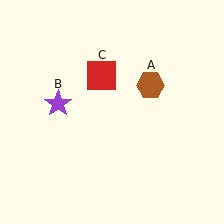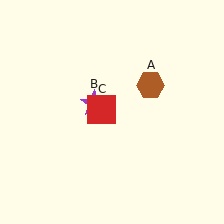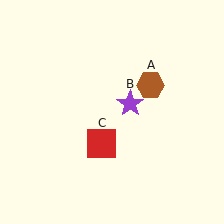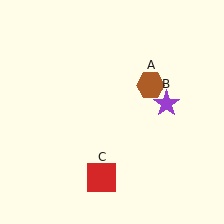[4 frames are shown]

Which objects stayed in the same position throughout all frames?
Brown hexagon (object A) remained stationary.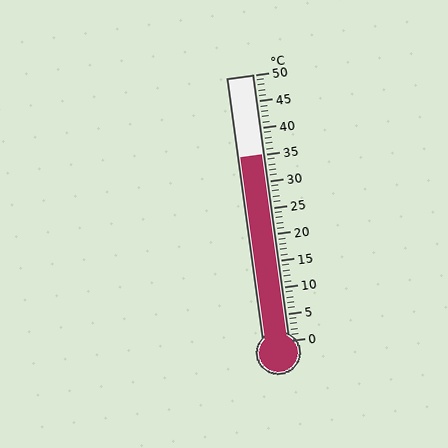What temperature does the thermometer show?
The thermometer shows approximately 35°C.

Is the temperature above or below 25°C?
The temperature is above 25°C.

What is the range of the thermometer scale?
The thermometer scale ranges from 0°C to 50°C.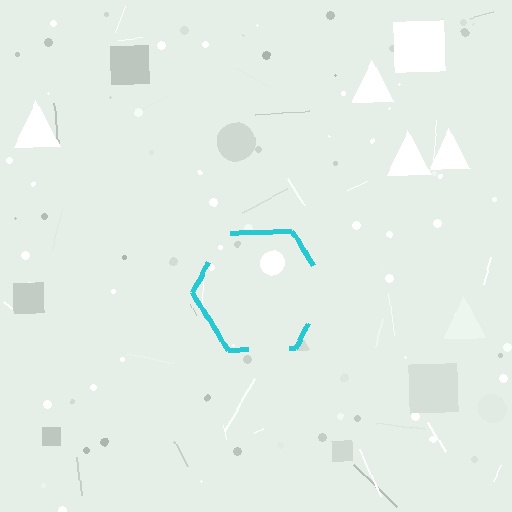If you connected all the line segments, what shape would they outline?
They would outline a hexagon.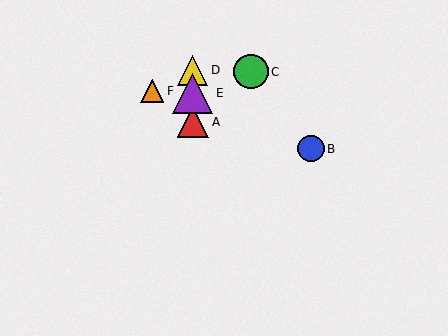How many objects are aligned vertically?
3 objects (A, D, E) are aligned vertically.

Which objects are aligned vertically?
Objects A, D, E are aligned vertically.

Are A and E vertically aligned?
Yes, both are at x≈193.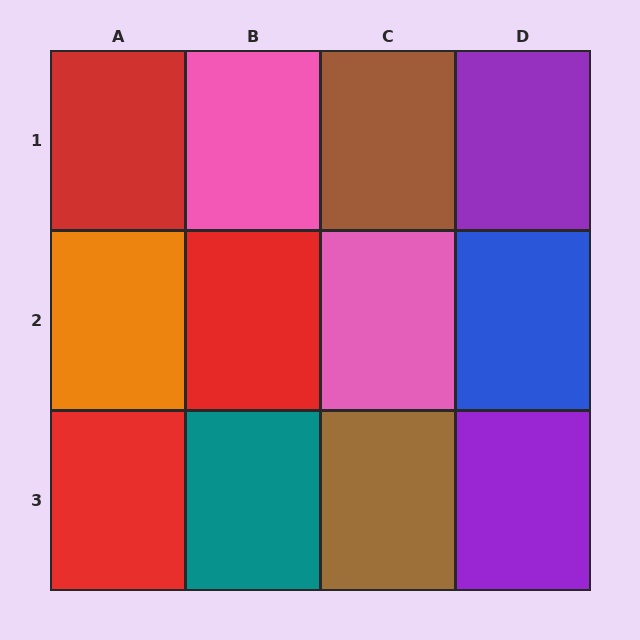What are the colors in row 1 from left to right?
Red, pink, brown, purple.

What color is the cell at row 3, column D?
Purple.